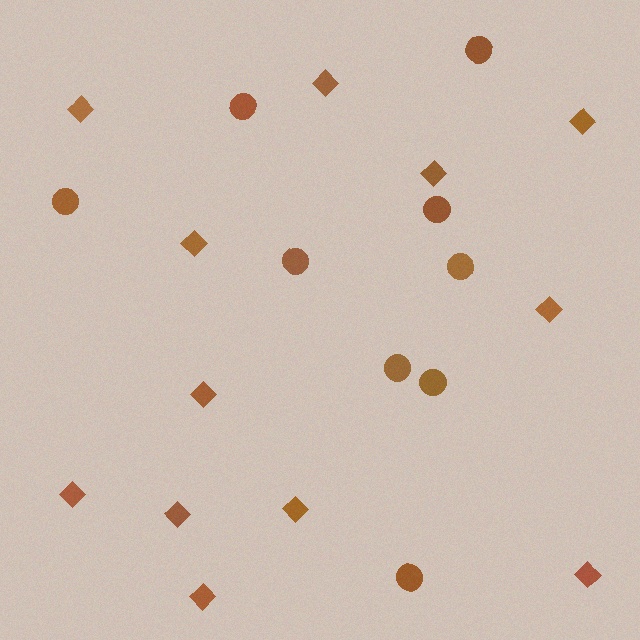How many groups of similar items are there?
There are 2 groups: one group of diamonds (12) and one group of circles (9).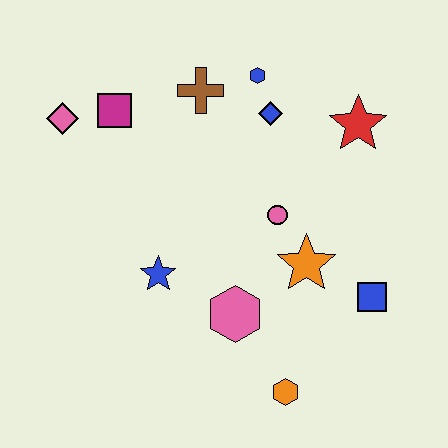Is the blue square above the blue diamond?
No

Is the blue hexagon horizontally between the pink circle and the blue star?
Yes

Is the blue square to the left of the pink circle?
No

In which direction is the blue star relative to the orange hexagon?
The blue star is to the left of the orange hexagon.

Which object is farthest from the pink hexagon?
The pink diamond is farthest from the pink hexagon.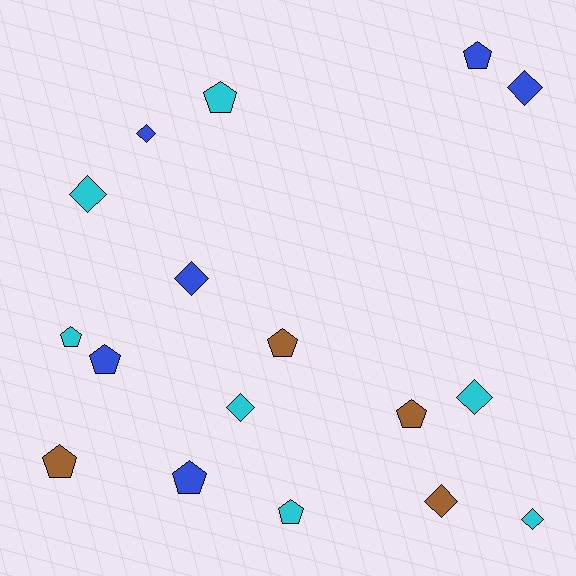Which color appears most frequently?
Cyan, with 7 objects.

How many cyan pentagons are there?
There are 3 cyan pentagons.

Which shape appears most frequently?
Pentagon, with 9 objects.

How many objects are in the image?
There are 17 objects.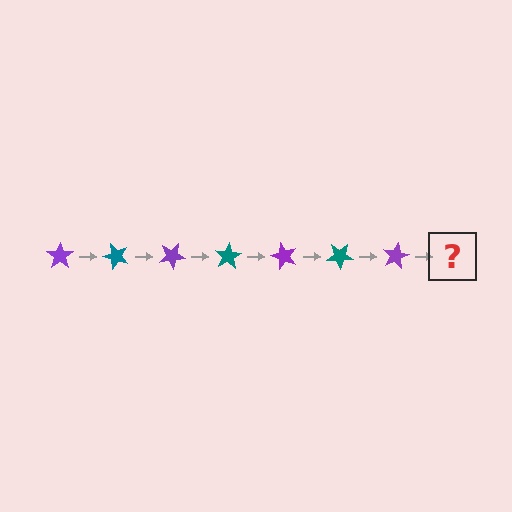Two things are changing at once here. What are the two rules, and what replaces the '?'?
The two rules are that it rotates 50 degrees each step and the color cycles through purple and teal. The '?' should be a teal star, rotated 350 degrees from the start.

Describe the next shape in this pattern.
It should be a teal star, rotated 350 degrees from the start.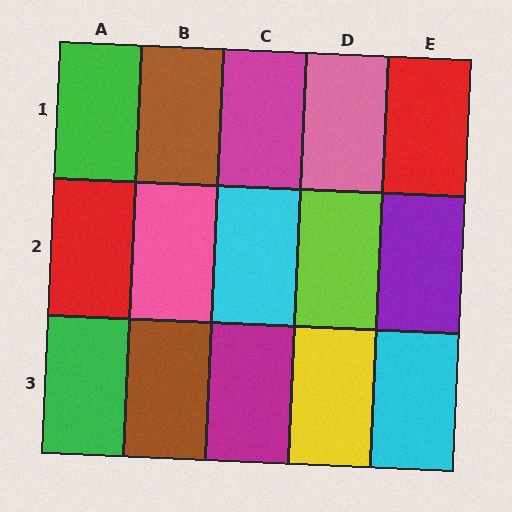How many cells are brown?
2 cells are brown.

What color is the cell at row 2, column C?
Cyan.